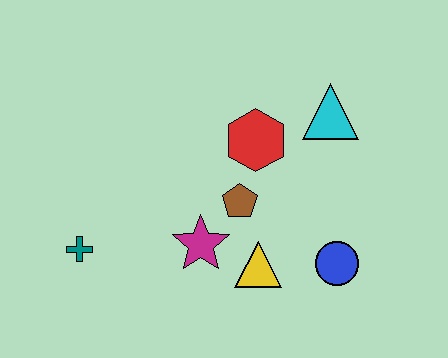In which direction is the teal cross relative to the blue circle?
The teal cross is to the left of the blue circle.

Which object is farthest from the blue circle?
The teal cross is farthest from the blue circle.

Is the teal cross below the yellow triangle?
No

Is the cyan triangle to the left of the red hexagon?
No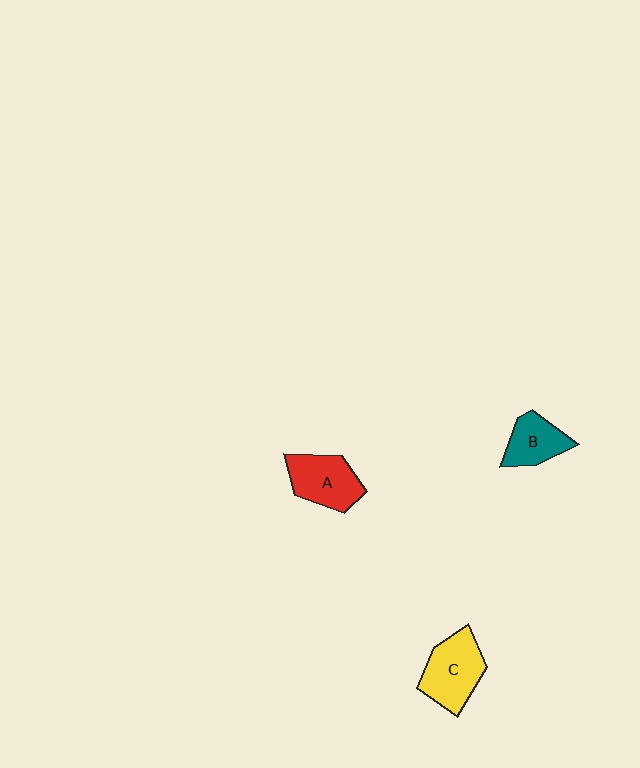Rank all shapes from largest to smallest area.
From largest to smallest: C (yellow), A (red), B (teal).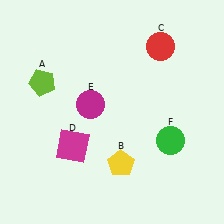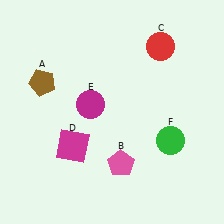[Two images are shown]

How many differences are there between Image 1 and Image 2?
There are 2 differences between the two images.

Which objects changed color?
A changed from lime to brown. B changed from yellow to pink.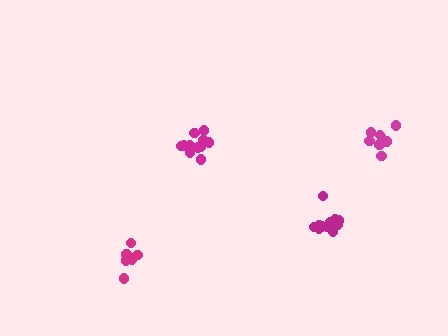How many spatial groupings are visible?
There are 4 spatial groupings.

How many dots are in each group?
Group 1: 8 dots, Group 2: 13 dots, Group 3: 7 dots, Group 4: 11 dots (39 total).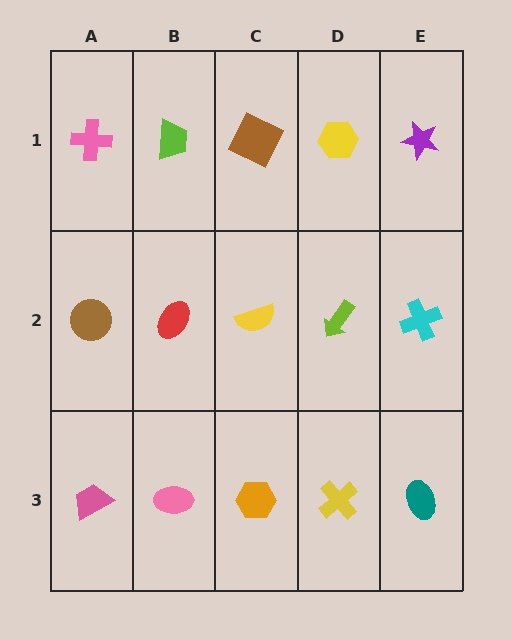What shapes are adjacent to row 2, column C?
A brown square (row 1, column C), an orange hexagon (row 3, column C), a red ellipse (row 2, column B), a lime arrow (row 2, column D).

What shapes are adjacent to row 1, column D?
A lime arrow (row 2, column D), a brown square (row 1, column C), a purple star (row 1, column E).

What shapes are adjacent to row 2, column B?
A lime trapezoid (row 1, column B), a pink ellipse (row 3, column B), a brown circle (row 2, column A), a yellow semicircle (row 2, column C).